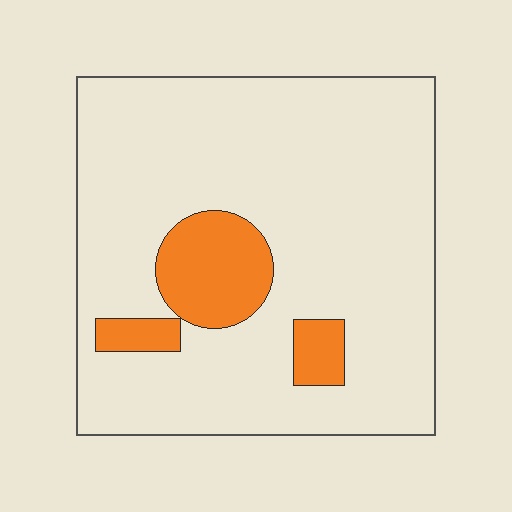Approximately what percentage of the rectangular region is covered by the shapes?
Approximately 15%.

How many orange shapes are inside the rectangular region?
3.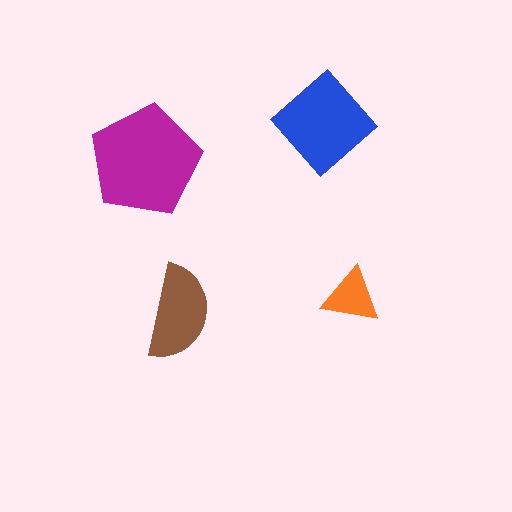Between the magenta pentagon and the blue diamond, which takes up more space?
The magenta pentagon.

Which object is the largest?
The magenta pentagon.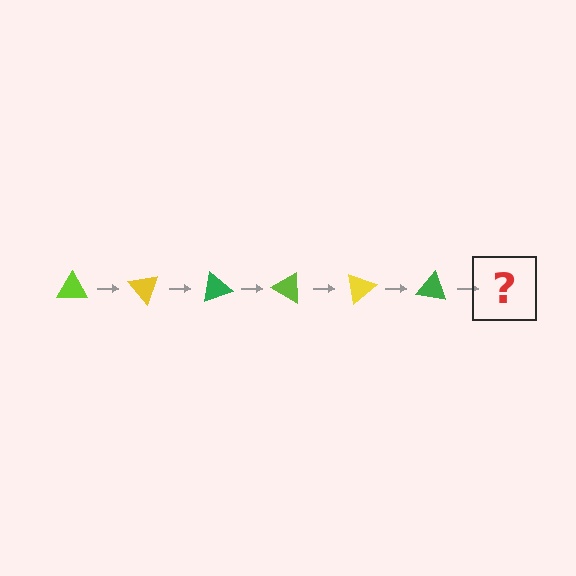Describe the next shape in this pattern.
It should be a lime triangle, rotated 300 degrees from the start.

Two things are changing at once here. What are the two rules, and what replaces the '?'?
The two rules are that it rotates 50 degrees each step and the color cycles through lime, yellow, and green. The '?' should be a lime triangle, rotated 300 degrees from the start.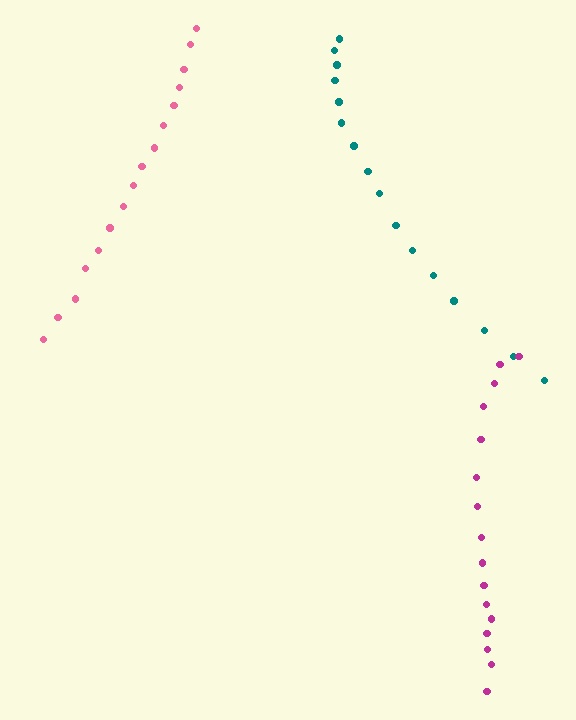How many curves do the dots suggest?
There are 3 distinct paths.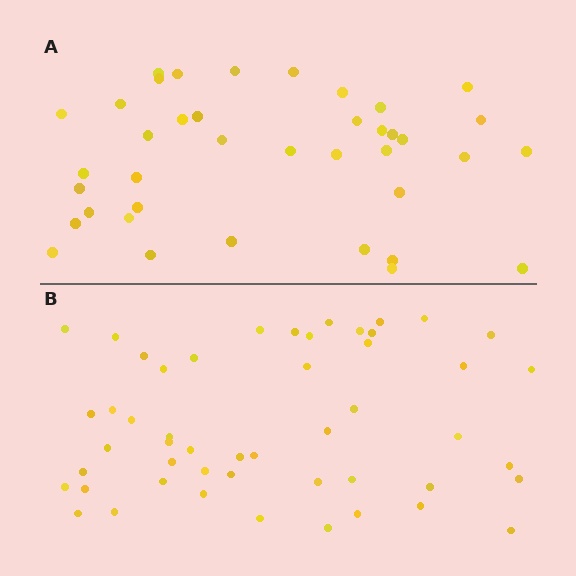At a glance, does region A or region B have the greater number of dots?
Region B (the bottom region) has more dots.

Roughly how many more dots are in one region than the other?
Region B has roughly 12 or so more dots than region A.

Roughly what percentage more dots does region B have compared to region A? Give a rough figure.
About 30% more.